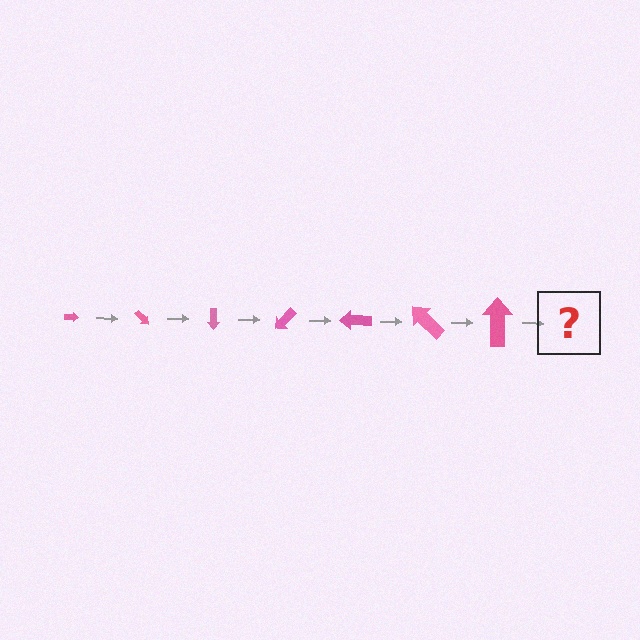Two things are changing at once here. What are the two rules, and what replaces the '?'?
The two rules are that the arrow grows larger each step and it rotates 45 degrees each step. The '?' should be an arrow, larger than the previous one and rotated 315 degrees from the start.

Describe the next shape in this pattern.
It should be an arrow, larger than the previous one and rotated 315 degrees from the start.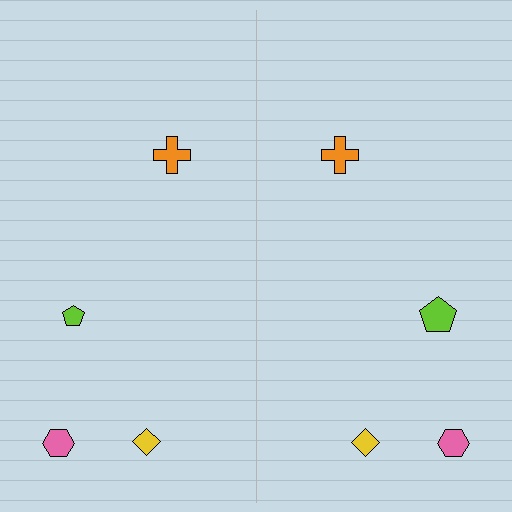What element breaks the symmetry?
The lime pentagon on the right side has a different size than its mirror counterpart.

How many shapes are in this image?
There are 8 shapes in this image.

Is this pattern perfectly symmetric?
No, the pattern is not perfectly symmetric. The lime pentagon on the right side has a different size than its mirror counterpart.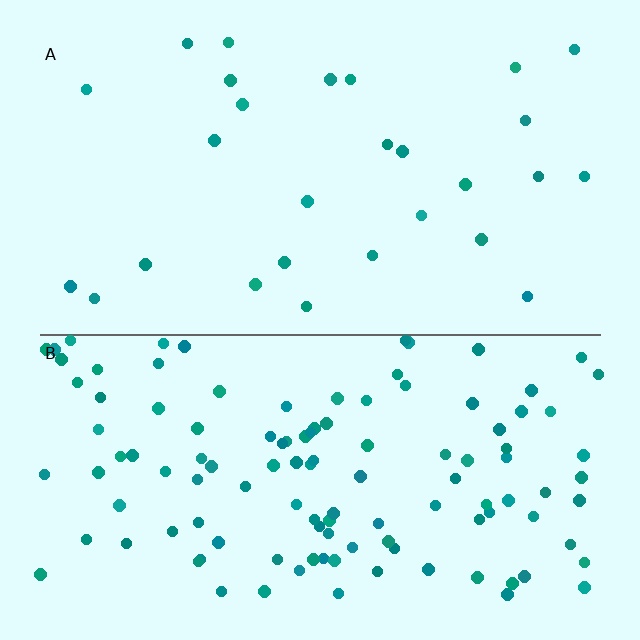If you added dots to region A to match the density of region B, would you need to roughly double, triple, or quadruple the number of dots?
Approximately quadruple.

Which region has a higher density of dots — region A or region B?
B (the bottom).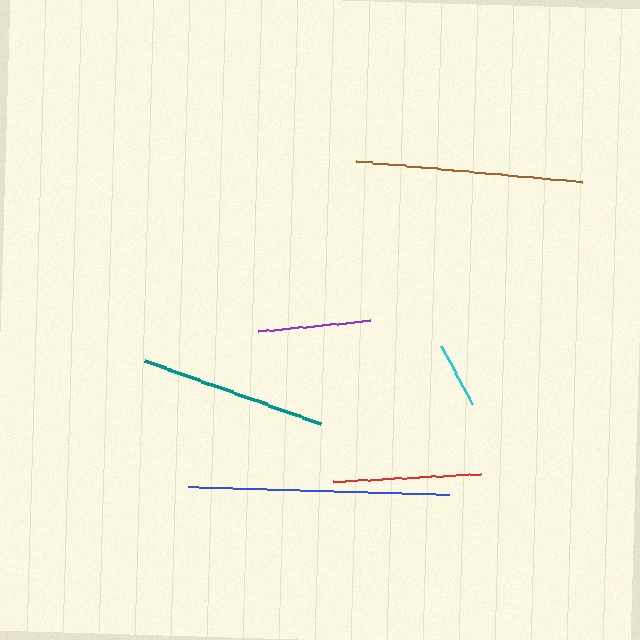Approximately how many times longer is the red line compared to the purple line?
The red line is approximately 1.3 times the length of the purple line.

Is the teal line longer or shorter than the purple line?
The teal line is longer than the purple line.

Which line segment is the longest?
The blue line is the longest at approximately 261 pixels.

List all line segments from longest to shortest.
From longest to shortest: blue, brown, teal, red, purple, cyan.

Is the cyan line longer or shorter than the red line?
The red line is longer than the cyan line.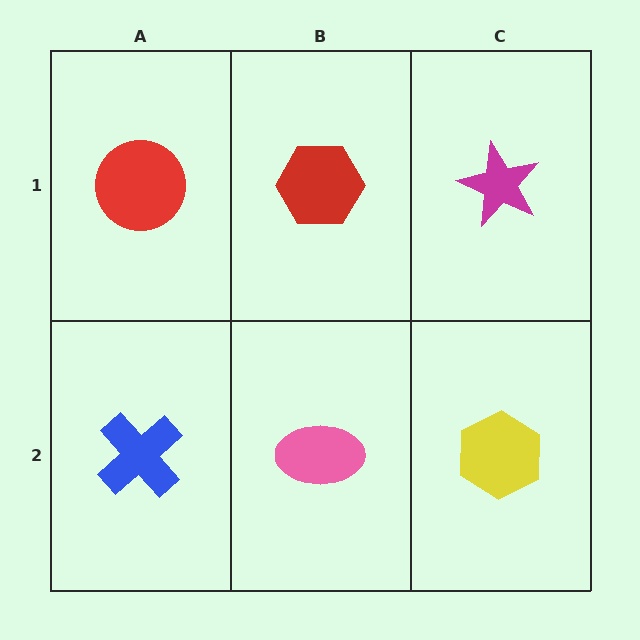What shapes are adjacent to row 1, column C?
A yellow hexagon (row 2, column C), a red hexagon (row 1, column B).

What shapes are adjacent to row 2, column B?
A red hexagon (row 1, column B), a blue cross (row 2, column A), a yellow hexagon (row 2, column C).